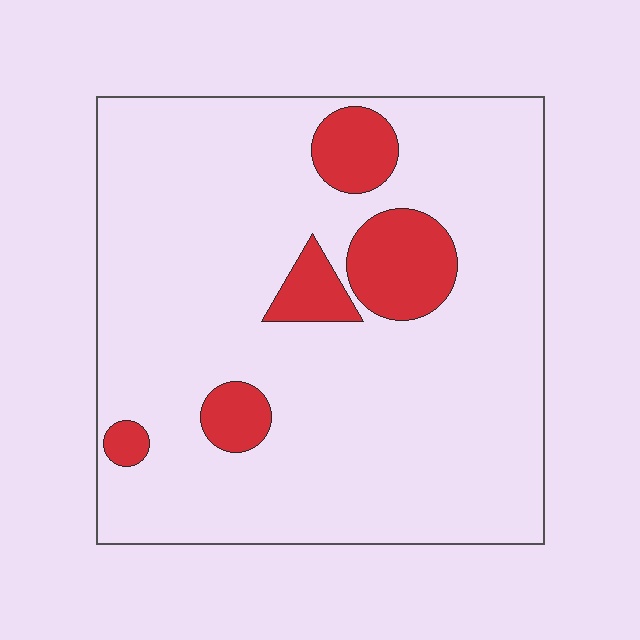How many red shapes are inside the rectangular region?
5.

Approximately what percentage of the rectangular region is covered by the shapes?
Approximately 15%.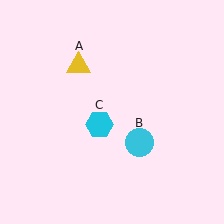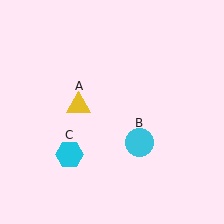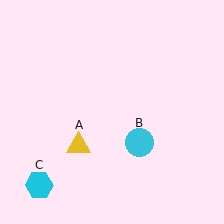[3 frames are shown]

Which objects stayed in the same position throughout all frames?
Cyan circle (object B) remained stationary.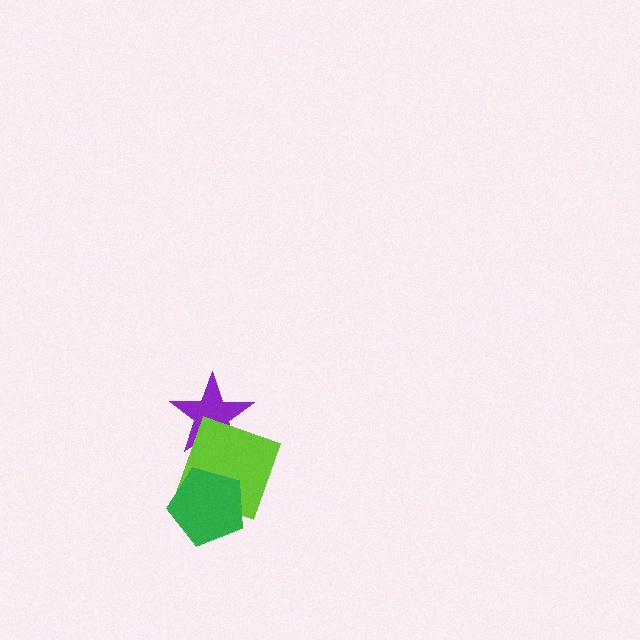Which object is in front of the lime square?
The green pentagon is in front of the lime square.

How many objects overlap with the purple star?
1 object overlaps with the purple star.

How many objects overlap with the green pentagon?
1 object overlaps with the green pentagon.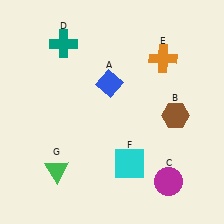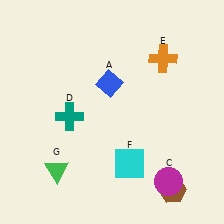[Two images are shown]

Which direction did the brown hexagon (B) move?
The brown hexagon (B) moved down.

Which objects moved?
The objects that moved are: the brown hexagon (B), the teal cross (D).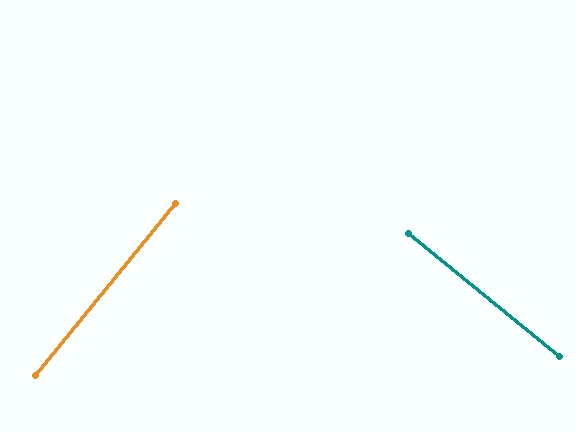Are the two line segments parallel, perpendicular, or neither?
Perpendicular — they meet at approximately 90°.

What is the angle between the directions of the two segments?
Approximately 90 degrees.